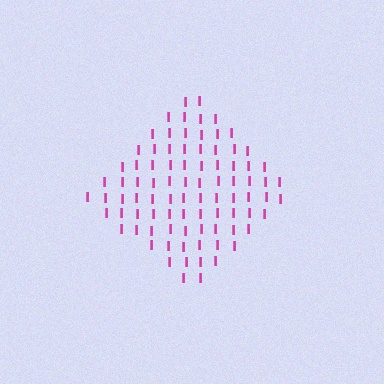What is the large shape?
The large shape is a diamond.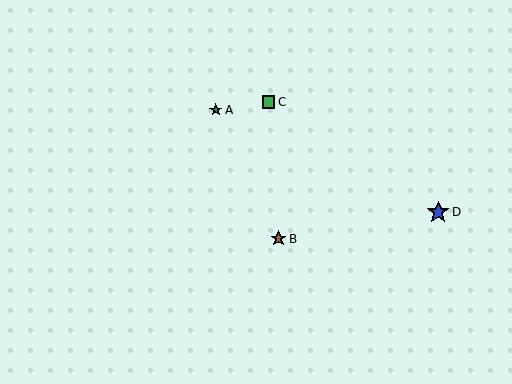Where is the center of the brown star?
The center of the brown star is at (279, 239).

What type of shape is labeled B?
Shape B is a brown star.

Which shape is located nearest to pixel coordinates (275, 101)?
The green square (labeled C) at (269, 102) is nearest to that location.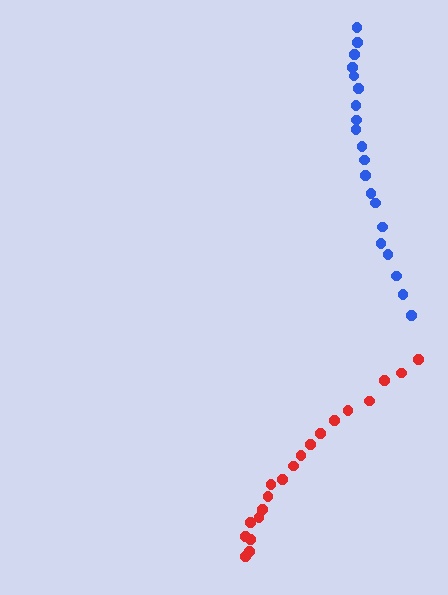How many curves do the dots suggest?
There are 2 distinct paths.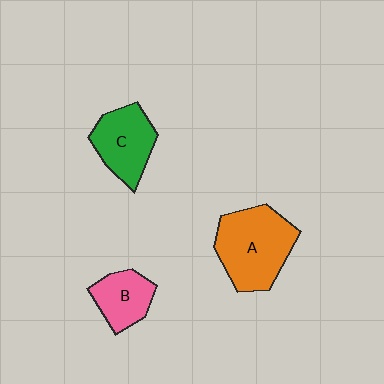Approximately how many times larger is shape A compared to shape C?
Approximately 1.4 times.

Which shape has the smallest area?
Shape B (pink).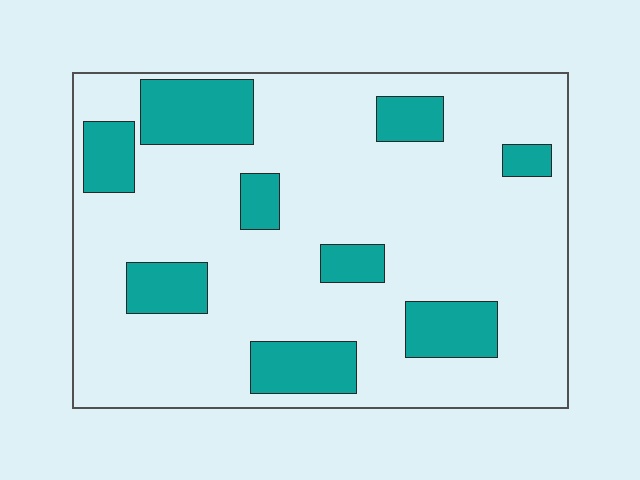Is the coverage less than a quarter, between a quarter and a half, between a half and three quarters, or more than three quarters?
Less than a quarter.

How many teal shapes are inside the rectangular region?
9.